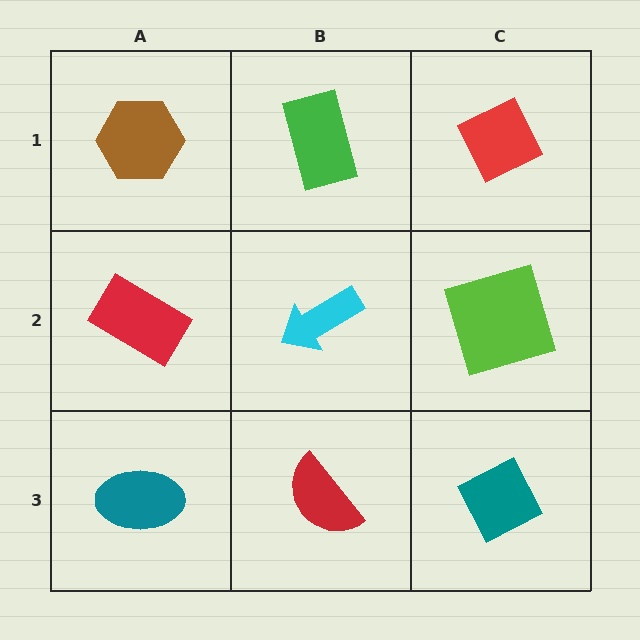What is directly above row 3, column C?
A lime square.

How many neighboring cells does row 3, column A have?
2.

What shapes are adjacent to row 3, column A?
A red rectangle (row 2, column A), a red semicircle (row 3, column B).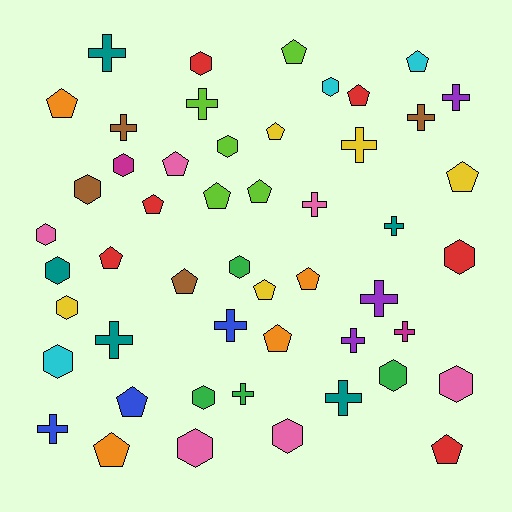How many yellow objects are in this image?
There are 5 yellow objects.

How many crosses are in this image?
There are 16 crosses.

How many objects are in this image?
There are 50 objects.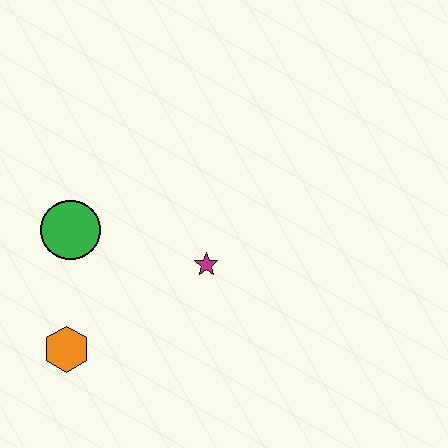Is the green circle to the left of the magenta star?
Yes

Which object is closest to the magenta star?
The green circle is closest to the magenta star.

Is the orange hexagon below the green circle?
Yes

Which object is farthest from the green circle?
The magenta star is farthest from the green circle.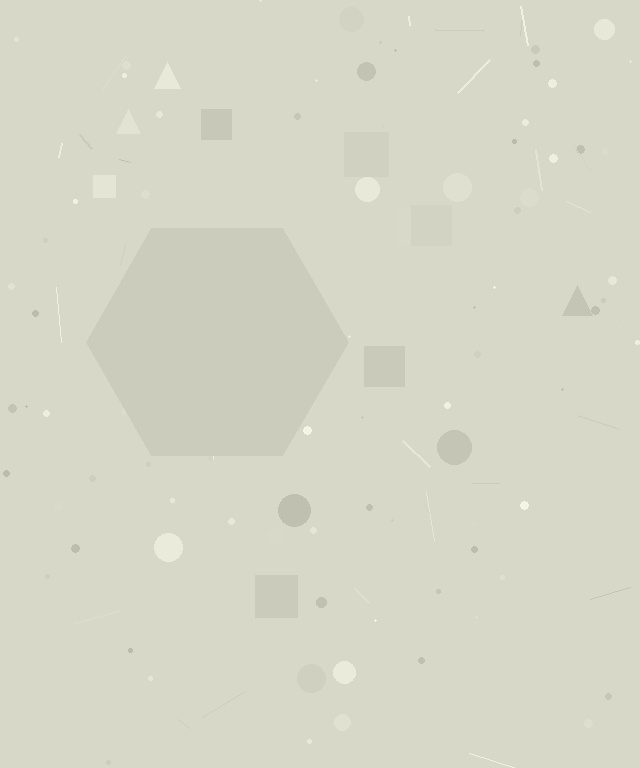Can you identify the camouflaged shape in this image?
The camouflaged shape is a hexagon.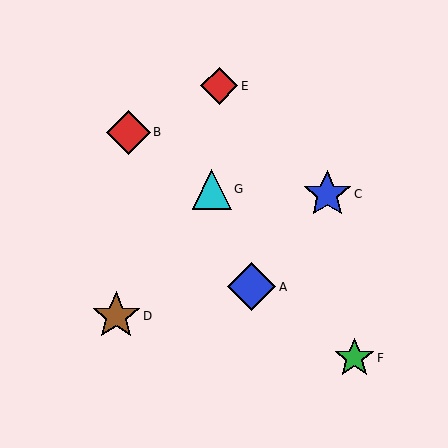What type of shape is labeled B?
Shape B is a red diamond.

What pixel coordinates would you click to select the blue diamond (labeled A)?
Click at (252, 287) to select the blue diamond A.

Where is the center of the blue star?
The center of the blue star is at (327, 194).